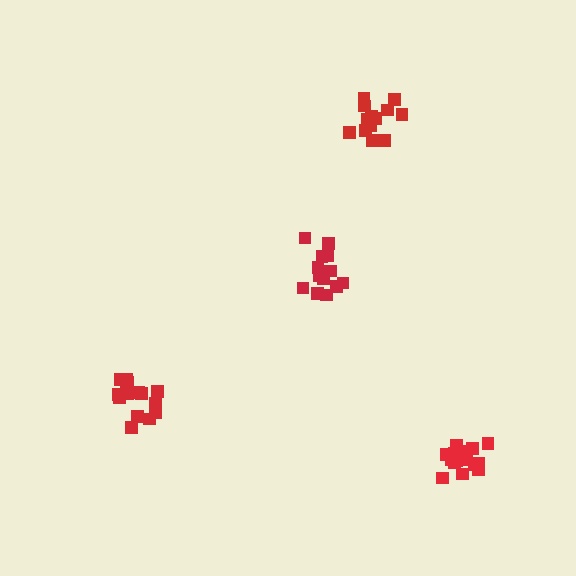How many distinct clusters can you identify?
There are 4 distinct clusters.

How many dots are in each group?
Group 1: 14 dots, Group 2: 16 dots, Group 3: 15 dots, Group 4: 14 dots (59 total).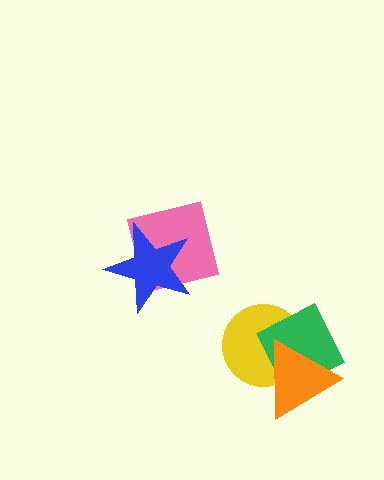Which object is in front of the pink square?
The blue star is in front of the pink square.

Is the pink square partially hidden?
Yes, it is partially covered by another shape.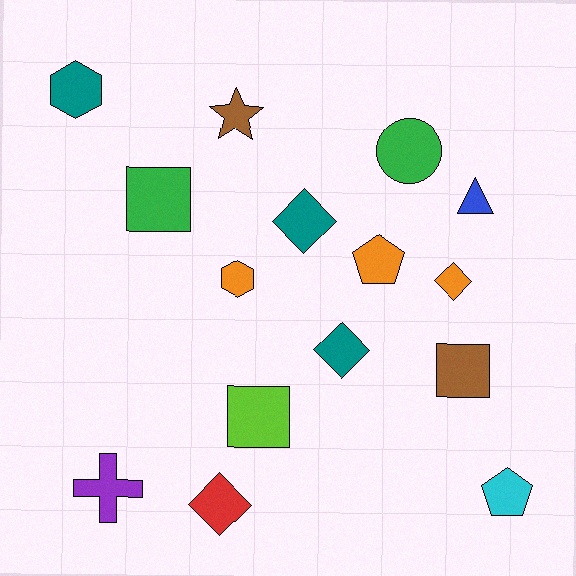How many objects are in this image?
There are 15 objects.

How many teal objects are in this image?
There are 3 teal objects.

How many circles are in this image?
There is 1 circle.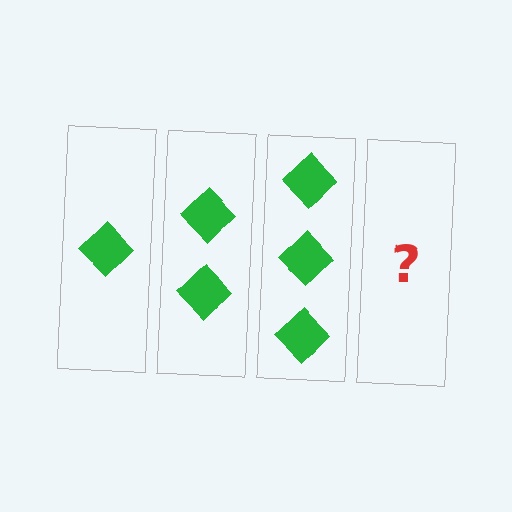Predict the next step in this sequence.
The next step is 4 diamonds.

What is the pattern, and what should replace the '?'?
The pattern is that each step adds one more diamond. The '?' should be 4 diamonds.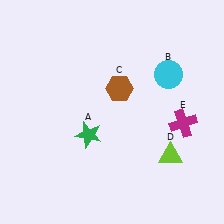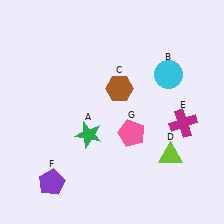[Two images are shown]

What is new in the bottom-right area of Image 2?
A pink pentagon (G) was added in the bottom-right area of Image 2.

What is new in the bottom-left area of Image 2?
A purple pentagon (F) was added in the bottom-left area of Image 2.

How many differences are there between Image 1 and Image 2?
There are 2 differences between the two images.